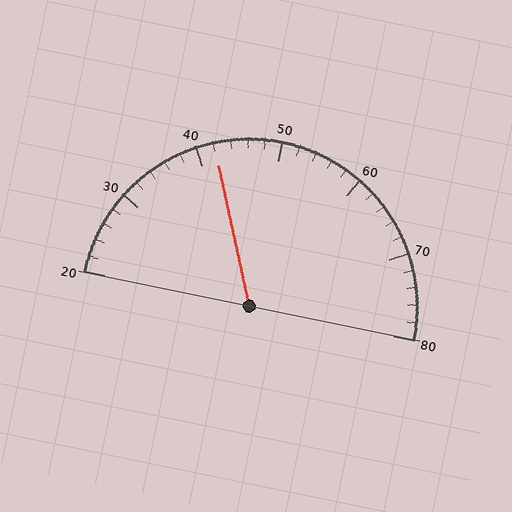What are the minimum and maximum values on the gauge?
The gauge ranges from 20 to 80.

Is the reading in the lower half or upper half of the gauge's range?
The reading is in the lower half of the range (20 to 80).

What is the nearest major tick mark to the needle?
The nearest major tick mark is 40.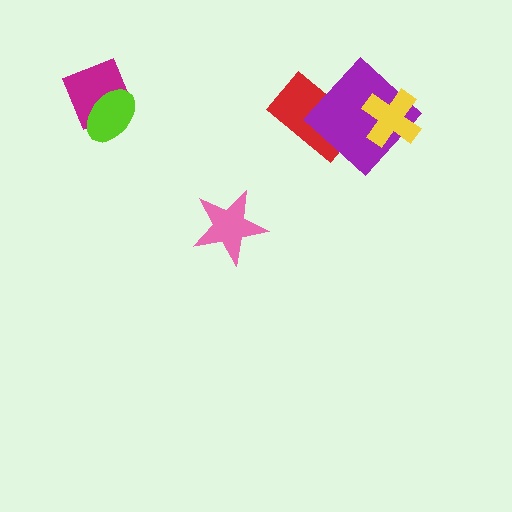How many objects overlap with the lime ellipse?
1 object overlaps with the lime ellipse.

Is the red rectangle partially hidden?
Yes, it is partially covered by another shape.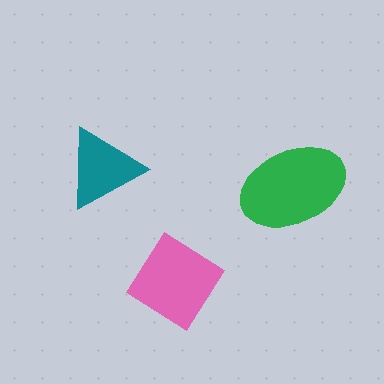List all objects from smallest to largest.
The teal triangle, the pink diamond, the green ellipse.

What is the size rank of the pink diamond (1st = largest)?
2nd.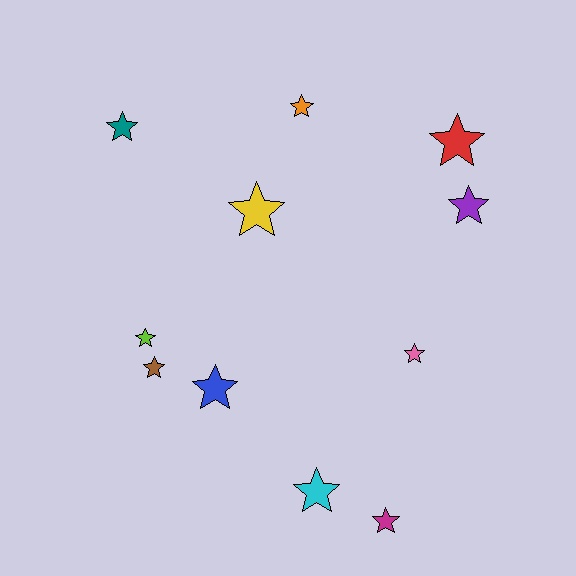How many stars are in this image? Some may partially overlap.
There are 11 stars.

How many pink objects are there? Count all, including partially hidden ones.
There is 1 pink object.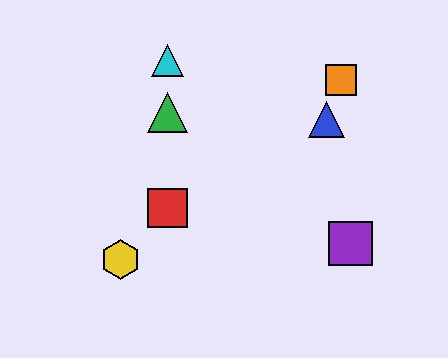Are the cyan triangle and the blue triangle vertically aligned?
No, the cyan triangle is at x≈168 and the blue triangle is at x≈326.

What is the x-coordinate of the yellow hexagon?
The yellow hexagon is at x≈121.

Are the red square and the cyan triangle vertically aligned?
Yes, both are at x≈168.